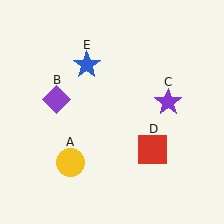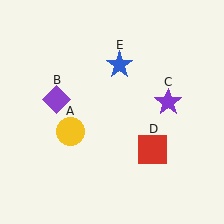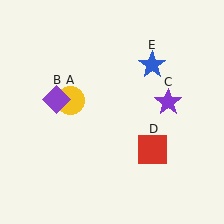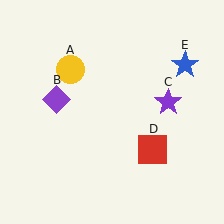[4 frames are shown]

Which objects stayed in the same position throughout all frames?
Purple diamond (object B) and purple star (object C) and red square (object D) remained stationary.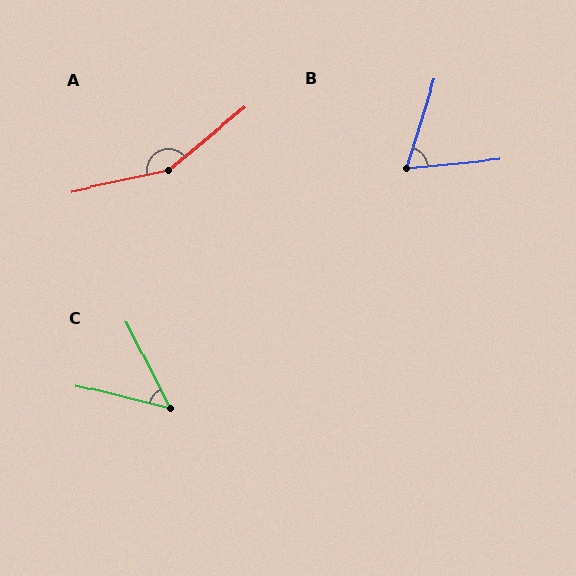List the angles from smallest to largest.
C (49°), B (67°), A (152°).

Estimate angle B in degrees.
Approximately 67 degrees.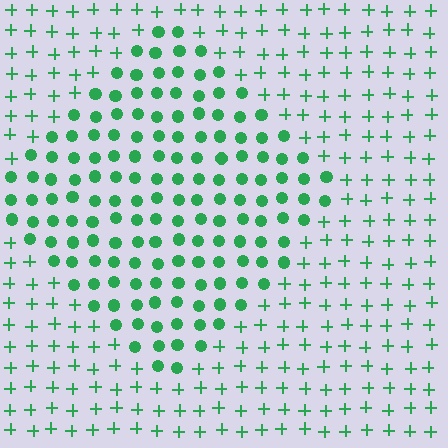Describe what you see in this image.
The image is filled with small green elements arranged in a uniform grid. A diamond-shaped region contains circles, while the surrounding area contains plus signs. The boundary is defined purely by the change in element shape.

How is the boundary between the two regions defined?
The boundary is defined by a change in element shape: circles inside vs. plus signs outside. All elements share the same color and spacing.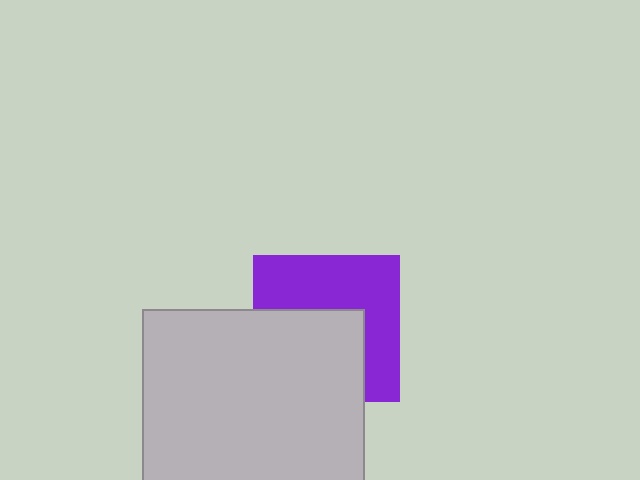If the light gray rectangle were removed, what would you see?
You would see the complete purple square.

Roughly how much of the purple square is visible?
About half of it is visible (roughly 52%).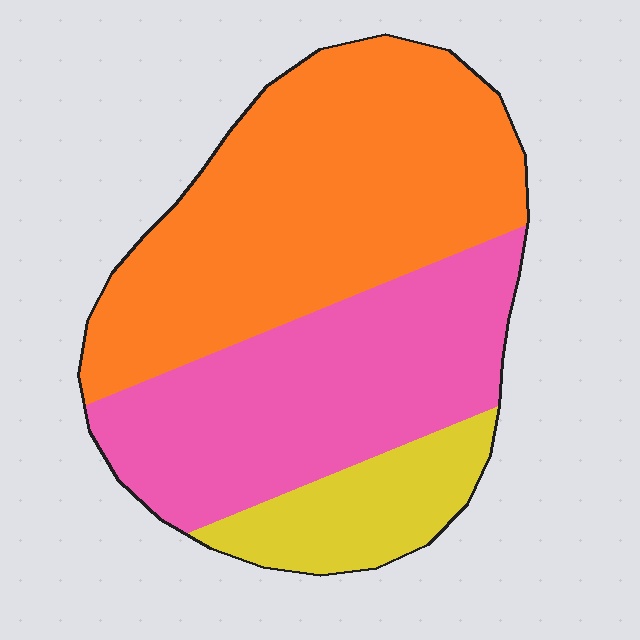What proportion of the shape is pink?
Pink takes up between a quarter and a half of the shape.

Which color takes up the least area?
Yellow, at roughly 15%.